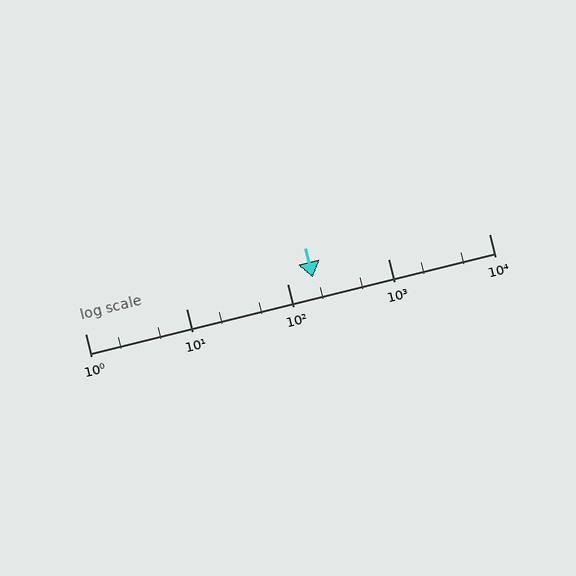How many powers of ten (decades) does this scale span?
The scale spans 4 decades, from 1 to 10000.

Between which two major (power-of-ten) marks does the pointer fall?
The pointer is between 100 and 1000.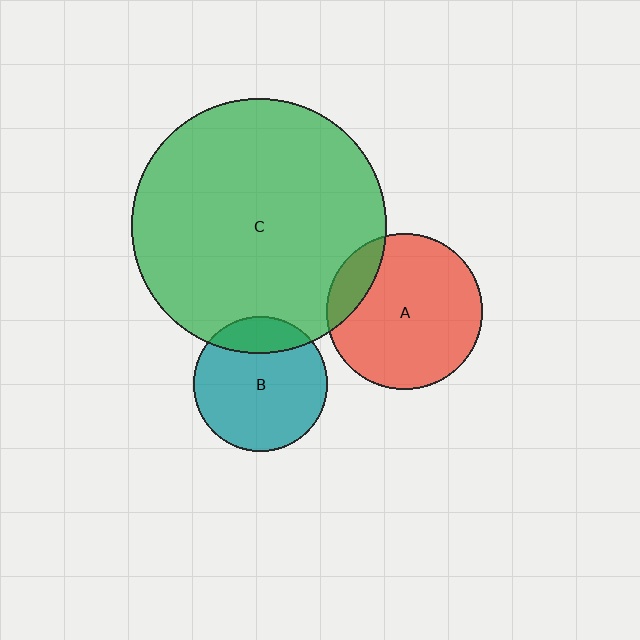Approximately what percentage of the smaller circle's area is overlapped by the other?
Approximately 15%.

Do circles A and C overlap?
Yes.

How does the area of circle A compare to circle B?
Approximately 1.3 times.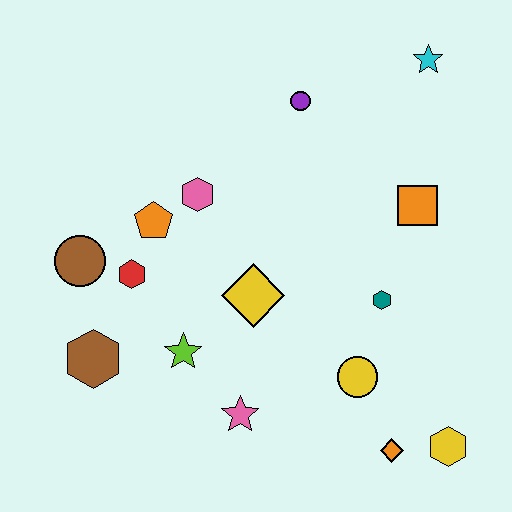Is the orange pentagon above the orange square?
No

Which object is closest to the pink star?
The lime star is closest to the pink star.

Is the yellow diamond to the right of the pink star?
Yes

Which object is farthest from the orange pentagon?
The yellow hexagon is farthest from the orange pentagon.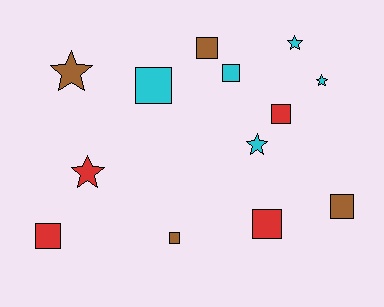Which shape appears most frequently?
Square, with 8 objects.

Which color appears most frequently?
Cyan, with 5 objects.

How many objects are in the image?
There are 13 objects.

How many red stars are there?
There is 1 red star.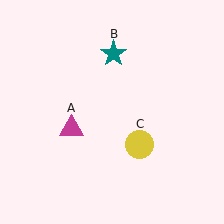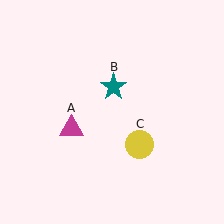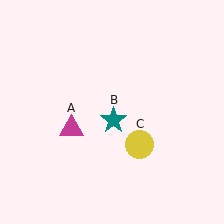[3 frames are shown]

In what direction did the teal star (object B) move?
The teal star (object B) moved down.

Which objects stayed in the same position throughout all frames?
Magenta triangle (object A) and yellow circle (object C) remained stationary.